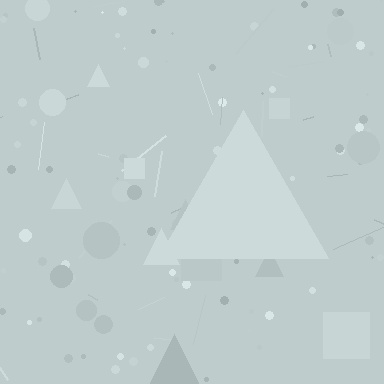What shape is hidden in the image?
A triangle is hidden in the image.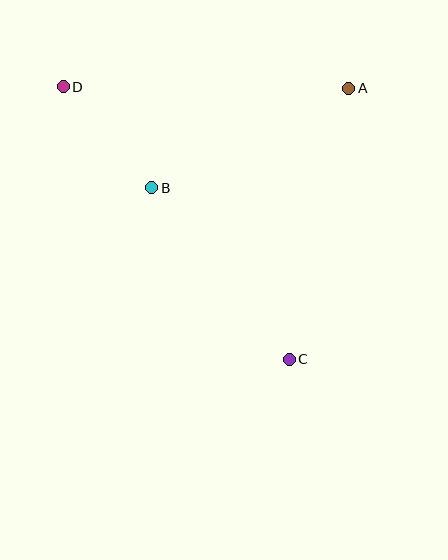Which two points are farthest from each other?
Points C and D are farthest from each other.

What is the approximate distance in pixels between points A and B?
The distance between A and B is approximately 221 pixels.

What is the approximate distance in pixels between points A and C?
The distance between A and C is approximately 277 pixels.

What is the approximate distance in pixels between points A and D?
The distance between A and D is approximately 286 pixels.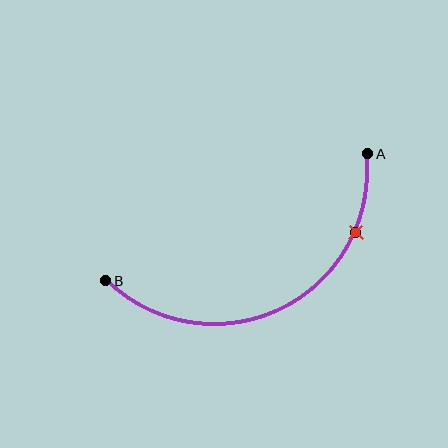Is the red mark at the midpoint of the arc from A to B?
No. The red mark lies on the arc but is closer to endpoint A. The arc midpoint would be at the point on the curve equidistant along the arc from both A and B.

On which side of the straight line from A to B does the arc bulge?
The arc bulges below the straight line connecting A and B.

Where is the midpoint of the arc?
The arc midpoint is the point on the curve farthest from the straight line joining A and B. It sits below that line.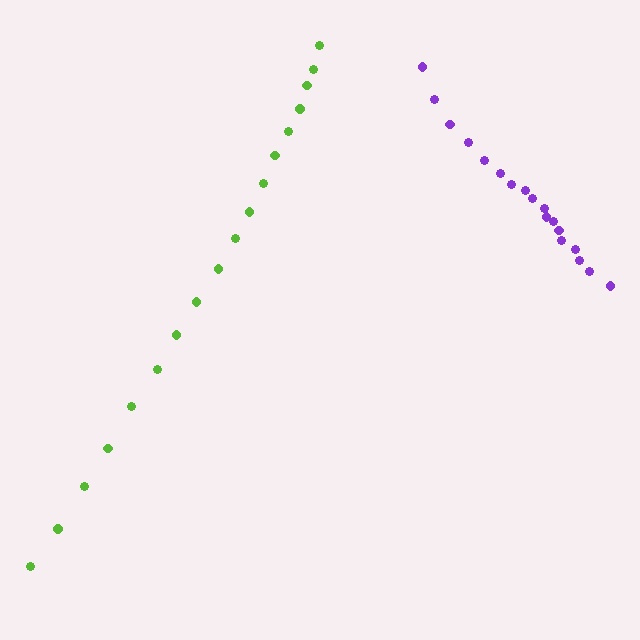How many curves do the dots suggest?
There are 2 distinct paths.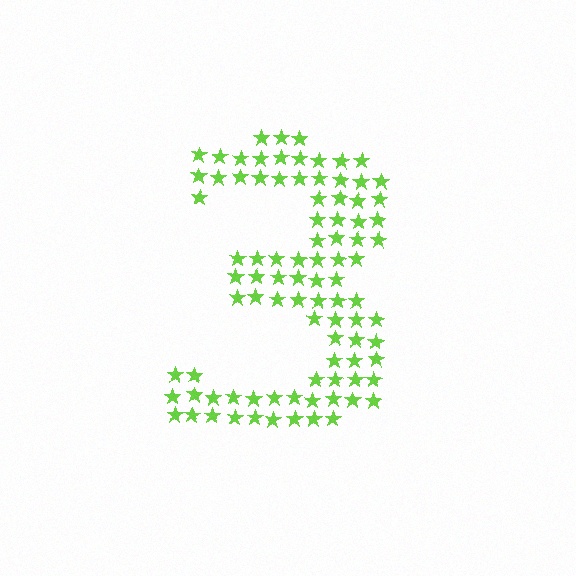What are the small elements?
The small elements are stars.